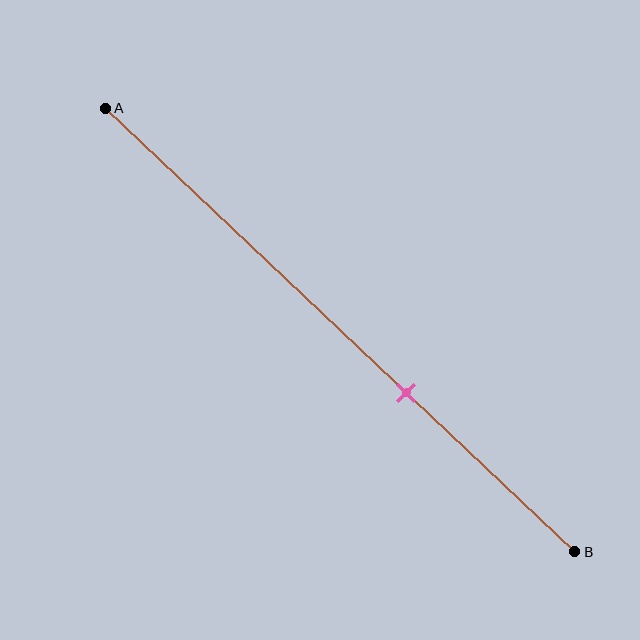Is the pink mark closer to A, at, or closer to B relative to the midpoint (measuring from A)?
The pink mark is closer to point B than the midpoint of segment AB.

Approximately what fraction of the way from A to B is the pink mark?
The pink mark is approximately 65% of the way from A to B.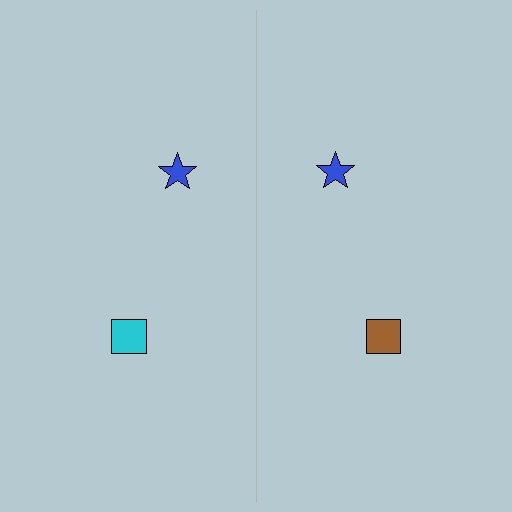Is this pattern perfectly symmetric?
No, the pattern is not perfectly symmetric. The brown square on the right side breaks the symmetry — its mirror counterpart is cyan.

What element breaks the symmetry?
The brown square on the right side breaks the symmetry — its mirror counterpart is cyan.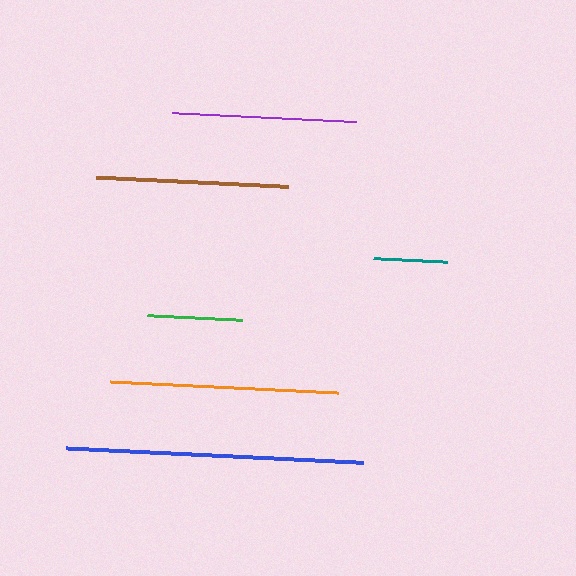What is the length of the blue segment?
The blue segment is approximately 296 pixels long.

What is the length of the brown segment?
The brown segment is approximately 192 pixels long.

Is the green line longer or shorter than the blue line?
The blue line is longer than the green line.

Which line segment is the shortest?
The teal line is the shortest at approximately 74 pixels.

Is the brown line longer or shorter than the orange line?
The orange line is longer than the brown line.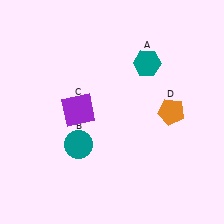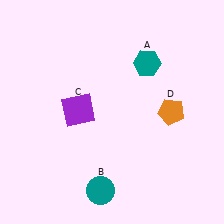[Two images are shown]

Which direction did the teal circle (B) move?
The teal circle (B) moved down.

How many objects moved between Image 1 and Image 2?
1 object moved between the two images.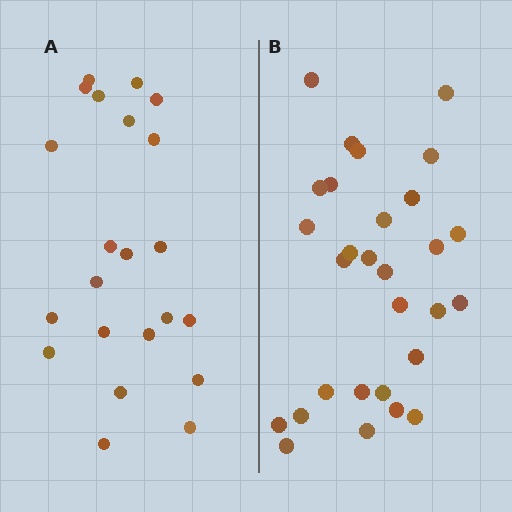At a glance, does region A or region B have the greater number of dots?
Region B (the right region) has more dots.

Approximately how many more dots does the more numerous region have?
Region B has roughly 8 or so more dots than region A.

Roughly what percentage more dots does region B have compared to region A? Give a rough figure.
About 30% more.